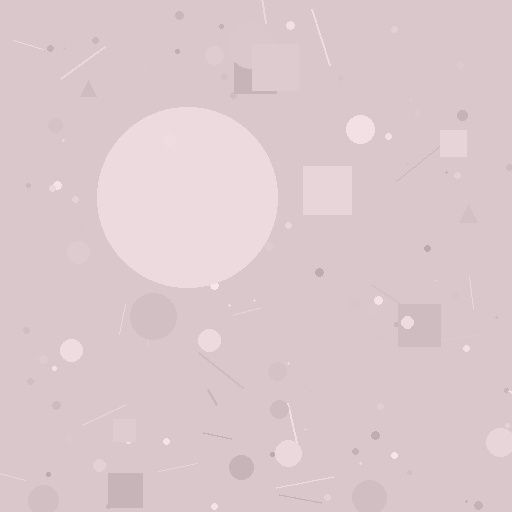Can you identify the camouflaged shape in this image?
The camouflaged shape is a circle.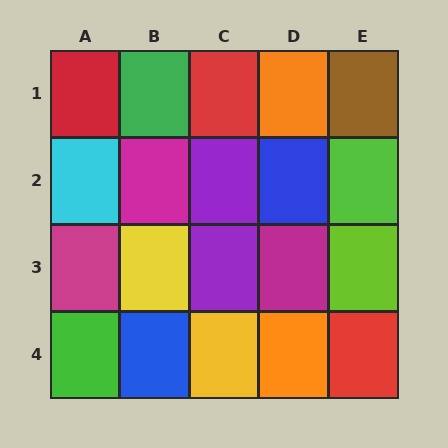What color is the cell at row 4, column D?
Orange.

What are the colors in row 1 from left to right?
Red, green, red, orange, brown.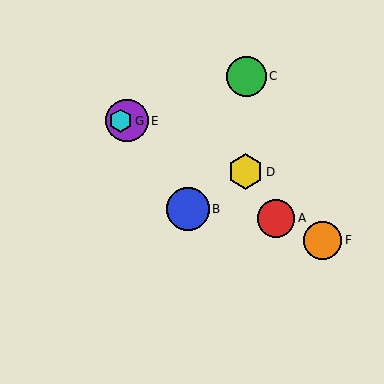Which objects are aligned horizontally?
Objects E, G are aligned horizontally.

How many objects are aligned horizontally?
2 objects (E, G) are aligned horizontally.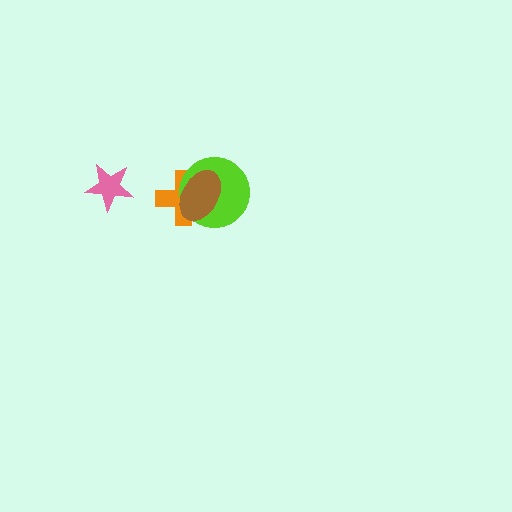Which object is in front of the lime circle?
The brown ellipse is in front of the lime circle.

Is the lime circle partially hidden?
Yes, it is partially covered by another shape.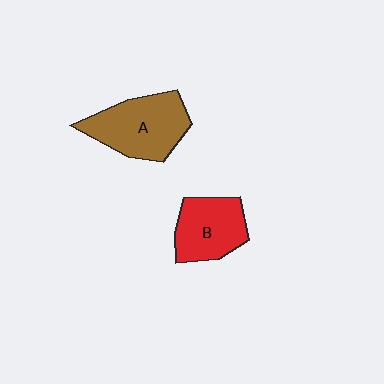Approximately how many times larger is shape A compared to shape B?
Approximately 1.3 times.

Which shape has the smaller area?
Shape B (red).